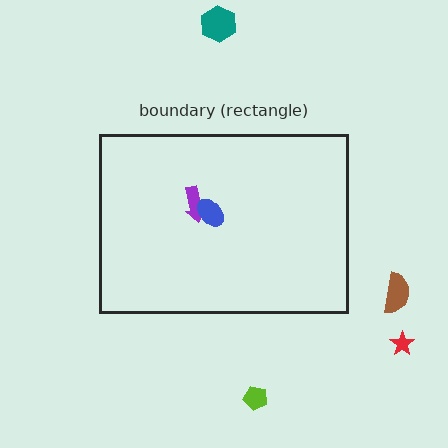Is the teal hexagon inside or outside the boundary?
Outside.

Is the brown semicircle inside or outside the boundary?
Outside.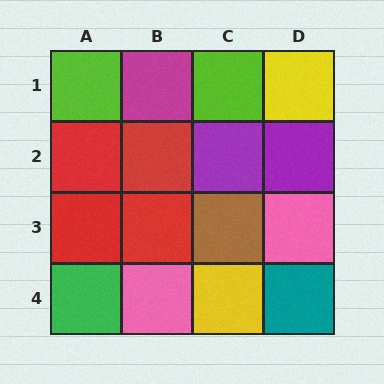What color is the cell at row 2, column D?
Purple.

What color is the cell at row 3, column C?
Brown.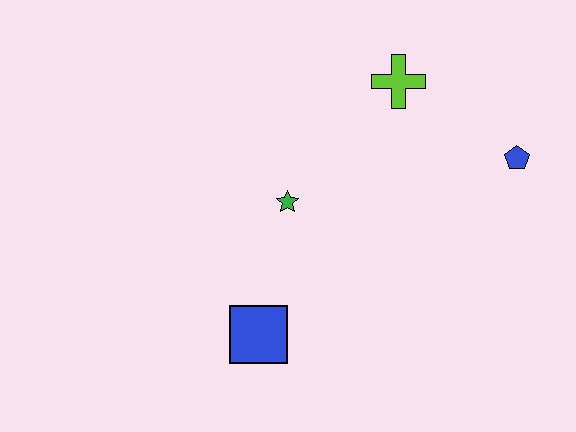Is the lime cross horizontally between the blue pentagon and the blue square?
Yes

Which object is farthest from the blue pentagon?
The blue square is farthest from the blue pentagon.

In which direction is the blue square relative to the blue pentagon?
The blue square is to the left of the blue pentagon.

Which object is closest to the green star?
The blue square is closest to the green star.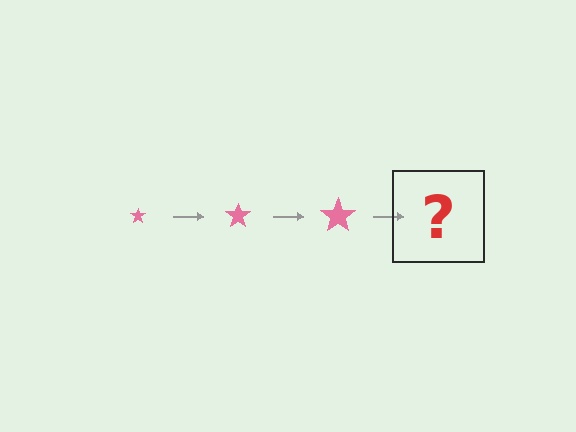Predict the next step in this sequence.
The next step is a pink star, larger than the previous one.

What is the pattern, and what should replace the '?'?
The pattern is that the star gets progressively larger each step. The '?' should be a pink star, larger than the previous one.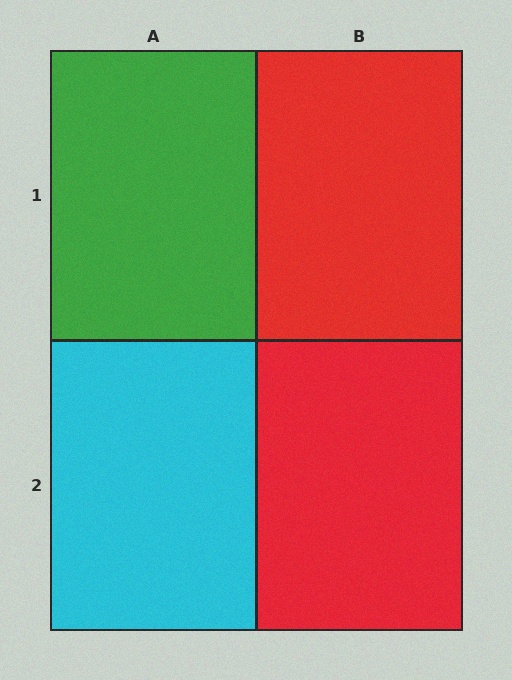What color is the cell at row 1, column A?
Green.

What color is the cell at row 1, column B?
Red.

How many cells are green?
1 cell is green.